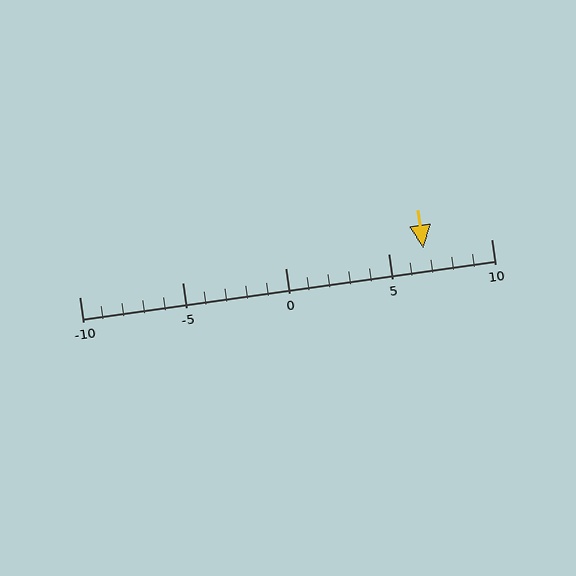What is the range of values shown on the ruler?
The ruler shows values from -10 to 10.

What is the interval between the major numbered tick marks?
The major tick marks are spaced 5 units apart.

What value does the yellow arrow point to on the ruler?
The yellow arrow points to approximately 7.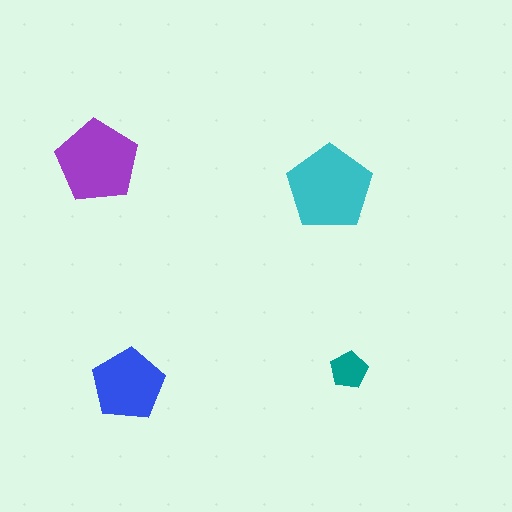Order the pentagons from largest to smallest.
the cyan one, the purple one, the blue one, the teal one.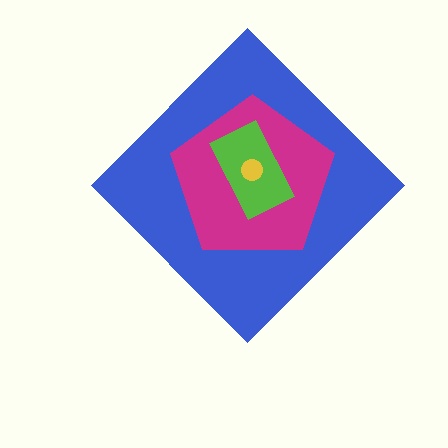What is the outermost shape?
The blue diamond.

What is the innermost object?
The yellow circle.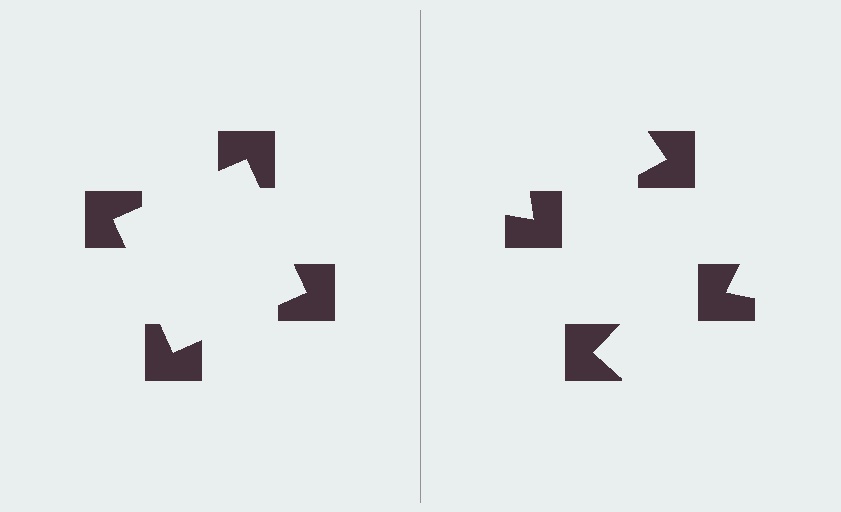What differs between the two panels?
The notched squares are positioned identically on both sides; only the wedge orientations differ. On the left they align to a square; on the right they are misaligned.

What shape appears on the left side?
An illusory square.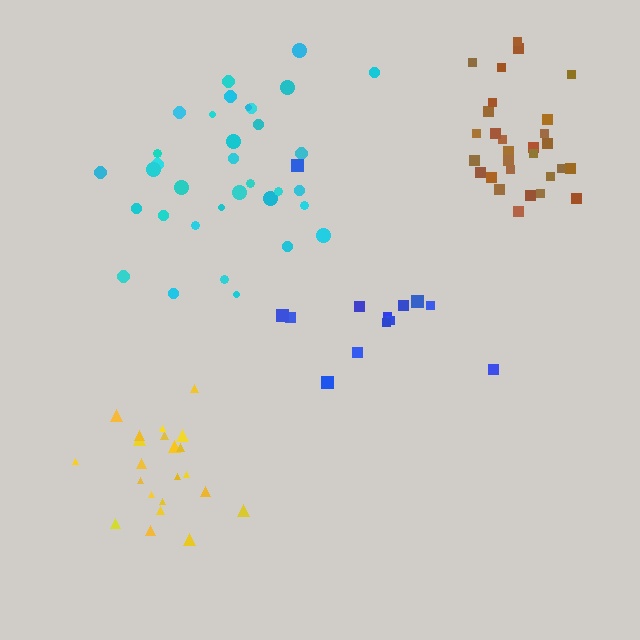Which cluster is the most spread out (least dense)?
Blue.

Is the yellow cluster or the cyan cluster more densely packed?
Yellow.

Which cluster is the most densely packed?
Yellow.